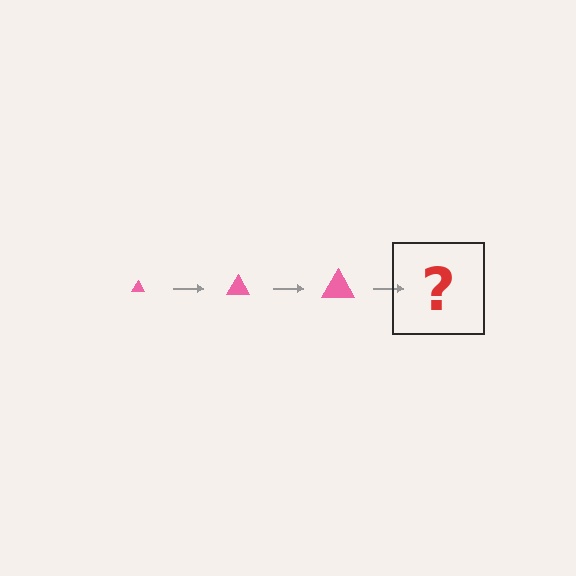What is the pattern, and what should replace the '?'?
The pattern is that the triangle gets progressively larger each step. The '?' should be a pink triangle, larger than the previous one.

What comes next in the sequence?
The next element should be a pink triangle, larger than the previous one.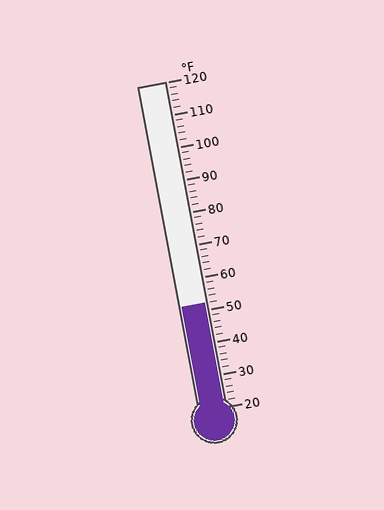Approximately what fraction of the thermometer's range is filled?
The thermometer is filled to approximately 30% of its range.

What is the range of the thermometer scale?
The thermometer scale ranges from 20°F to 120°F.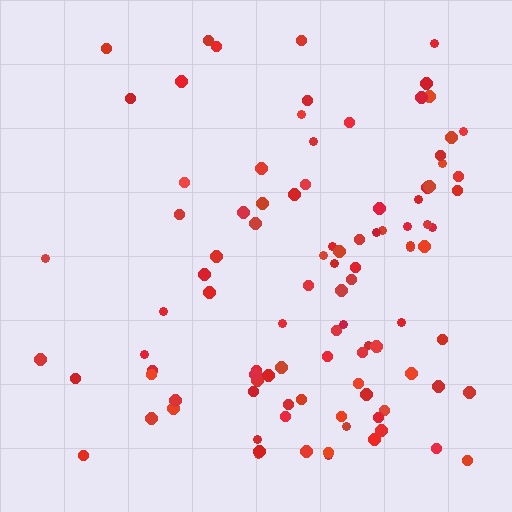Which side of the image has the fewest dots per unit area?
The left.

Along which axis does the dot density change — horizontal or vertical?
Horizontal.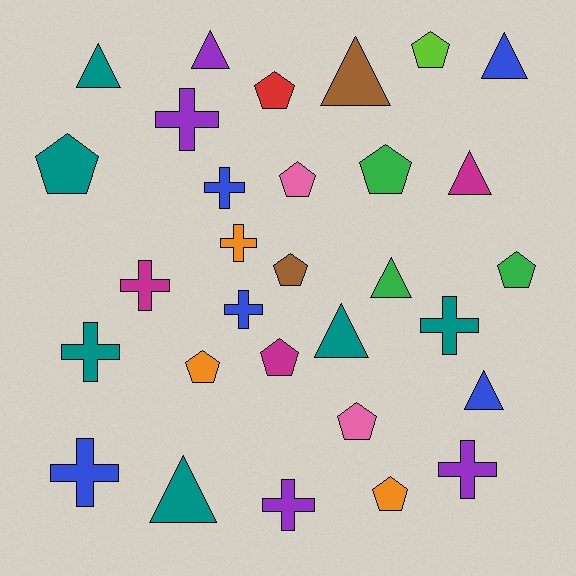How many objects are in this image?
There are 30 objects.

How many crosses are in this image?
There are 10 crosses.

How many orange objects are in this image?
There are 3 orange objects.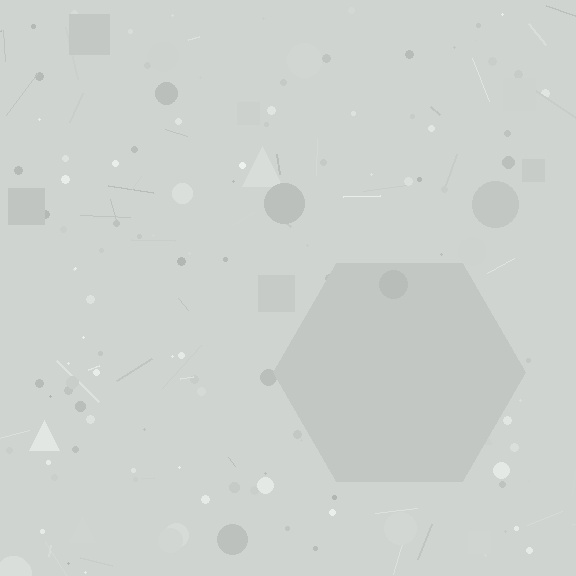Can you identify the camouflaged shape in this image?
The camouflaged shape is a hexagon.